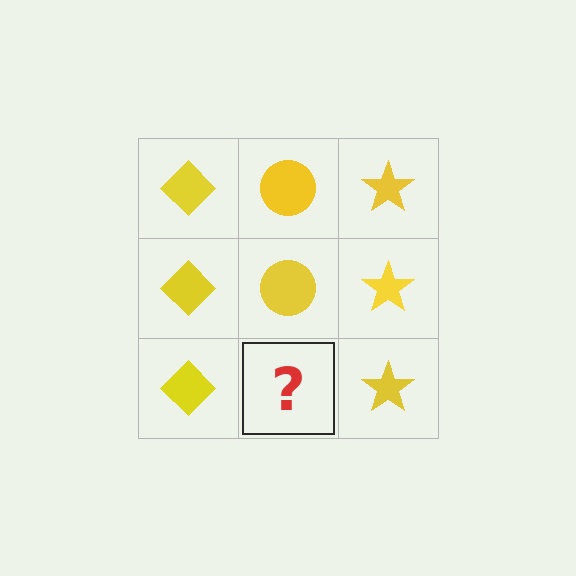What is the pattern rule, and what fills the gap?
The rule is that each column has a consistent shape. The gap should be filled with a yellow circle.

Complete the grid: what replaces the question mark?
The question mark should be replaced with a yellow circle.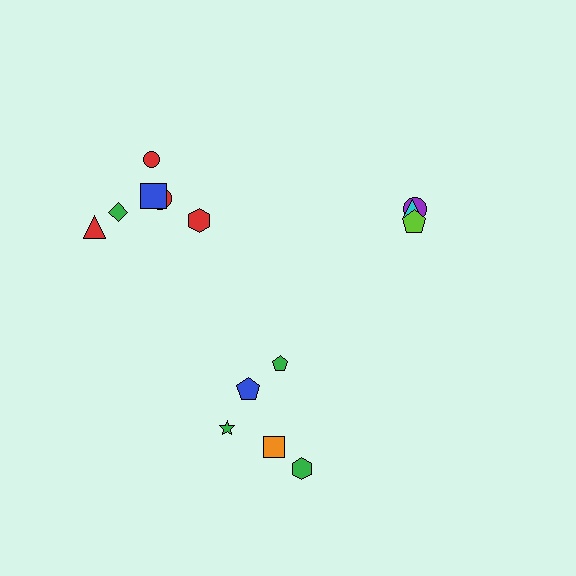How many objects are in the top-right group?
There are 3 objects.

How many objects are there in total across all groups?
There are 14 objects.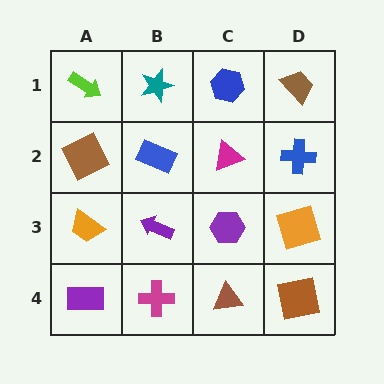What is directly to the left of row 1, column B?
A lime arrow.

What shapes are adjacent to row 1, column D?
A blue cross (row 2, column D), a blue hexagon (row 1, column C).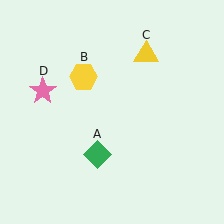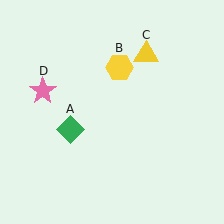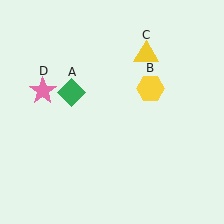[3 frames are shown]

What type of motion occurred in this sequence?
The green diamond (object A), yellow hexagon (object B) rotated clockwise around the center of the scene.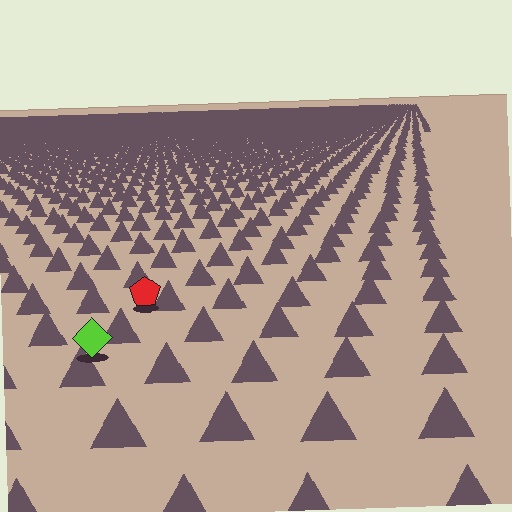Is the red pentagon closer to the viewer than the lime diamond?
No. The lime diamond is closer — you can tell from the texture gradient: the ground texture is coarser near it.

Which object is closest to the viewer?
The lime diamond is closest. The texture marks near it are larger and more spread out.